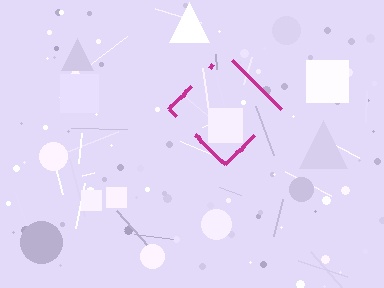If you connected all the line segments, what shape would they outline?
They would outline a diamond.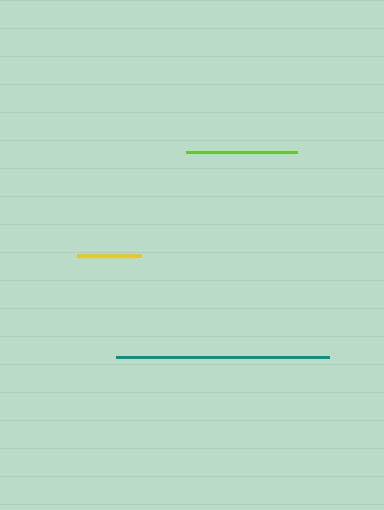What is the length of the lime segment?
The lime segment is approximately 110 pixels long.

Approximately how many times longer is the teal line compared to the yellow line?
The teal line is approximately 3.3 times the length of the yellow line.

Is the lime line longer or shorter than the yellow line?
The lime line is longer than the yellow line.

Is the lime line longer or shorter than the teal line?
The teal line is longer than the lime line.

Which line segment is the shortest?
The yellow line is the shortest at approximately 64 pixels.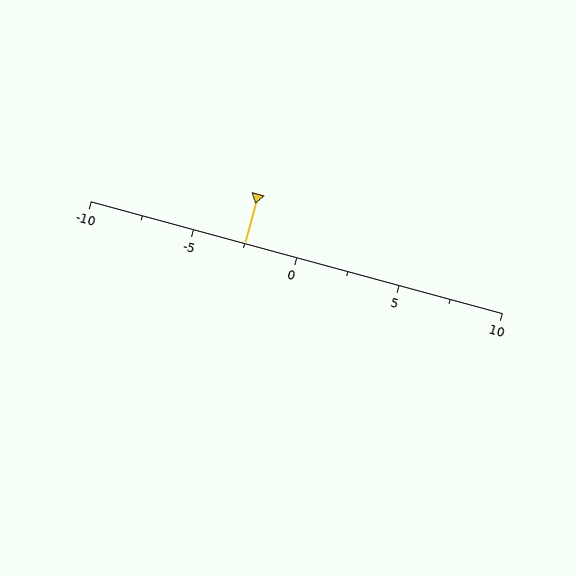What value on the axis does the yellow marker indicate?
The marker indicates approximately -2.5.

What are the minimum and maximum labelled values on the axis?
The axis runs from -10 to 10.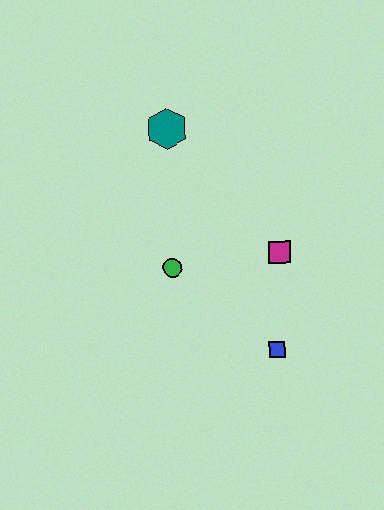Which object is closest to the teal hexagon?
The green circle is closest to the teal hexagon.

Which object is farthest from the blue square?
The teal hexagon is farthest from the blue square.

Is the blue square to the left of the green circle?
No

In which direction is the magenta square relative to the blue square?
The magenta square is above the blue square.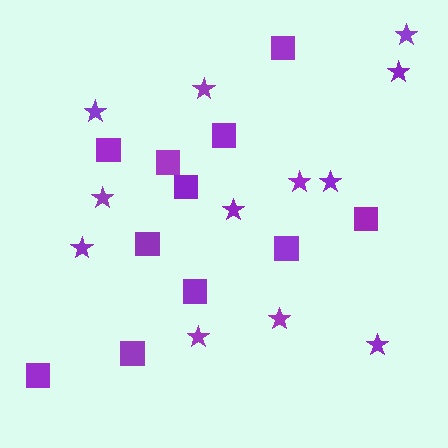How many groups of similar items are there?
There are 2 groups: one group of squares (11) and one group of stars (12).